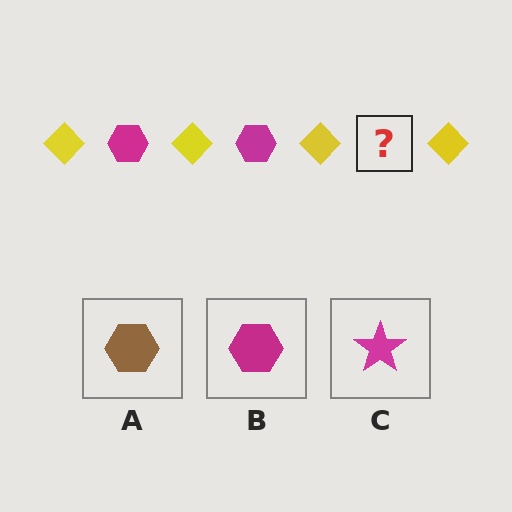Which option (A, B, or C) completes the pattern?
B.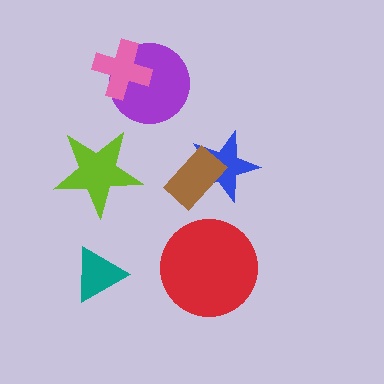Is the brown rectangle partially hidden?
No, no other shape covers it.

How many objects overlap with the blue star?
1 object overlaps with the blue star.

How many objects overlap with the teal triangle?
0 objects overlap with the teal triangle.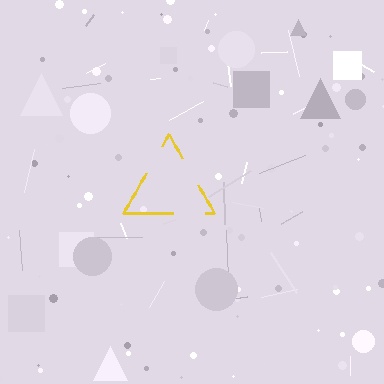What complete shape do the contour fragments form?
The contour fragments form a triangle.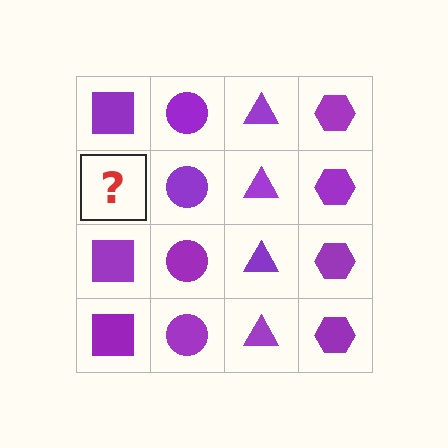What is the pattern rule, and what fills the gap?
The rule is that each column has a consistent shape. The gap should be filled with a purple square.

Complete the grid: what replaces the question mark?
The question mark should be replaced with a purple square.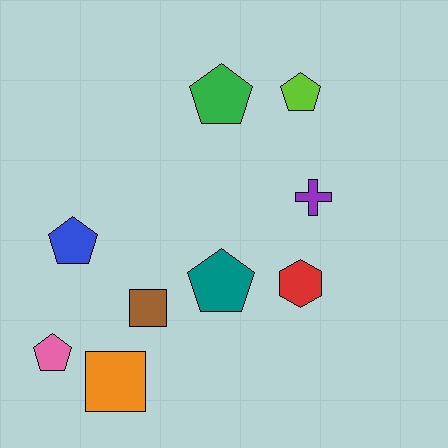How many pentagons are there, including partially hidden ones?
There are 5 pentagons.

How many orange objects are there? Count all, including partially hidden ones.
There is 1 orange object.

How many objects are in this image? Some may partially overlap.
There are 9 objects.